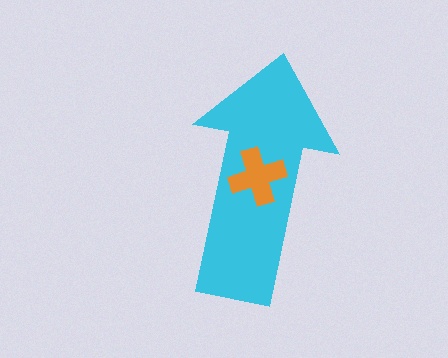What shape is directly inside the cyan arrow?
The orange cross.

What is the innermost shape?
The orange cross.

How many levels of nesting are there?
2.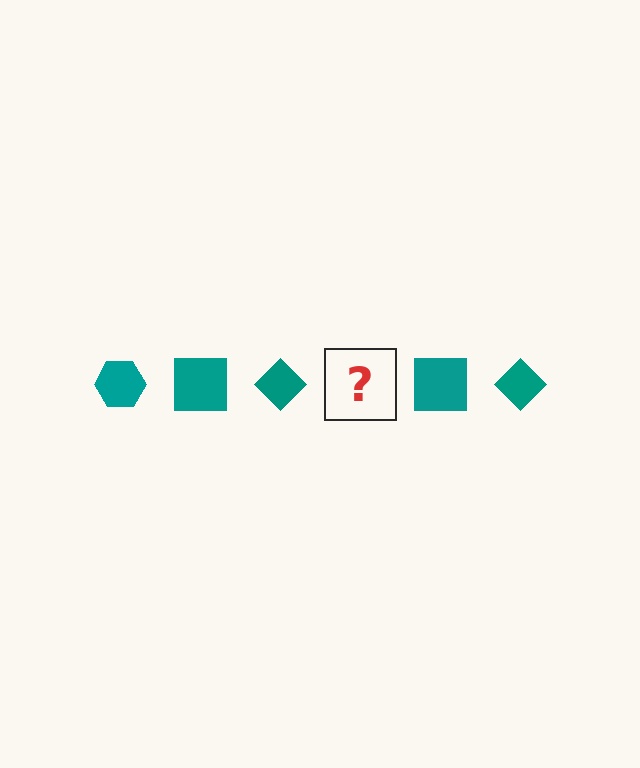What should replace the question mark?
The question mark should be replaced with a teal hexagon.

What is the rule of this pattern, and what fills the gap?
The rule is that the pattern cycles through hexagon, square, diamond shapes in teal. The gap should be filled with a teal hexagon.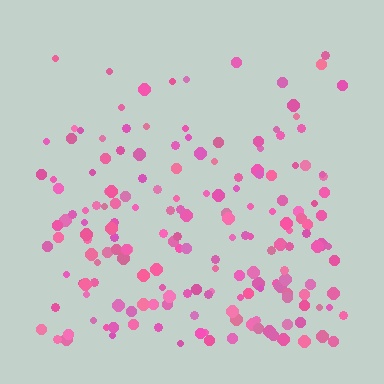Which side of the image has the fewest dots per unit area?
The top.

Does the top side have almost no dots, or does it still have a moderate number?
Still a moderate number, just noticeably fewer than the bottom.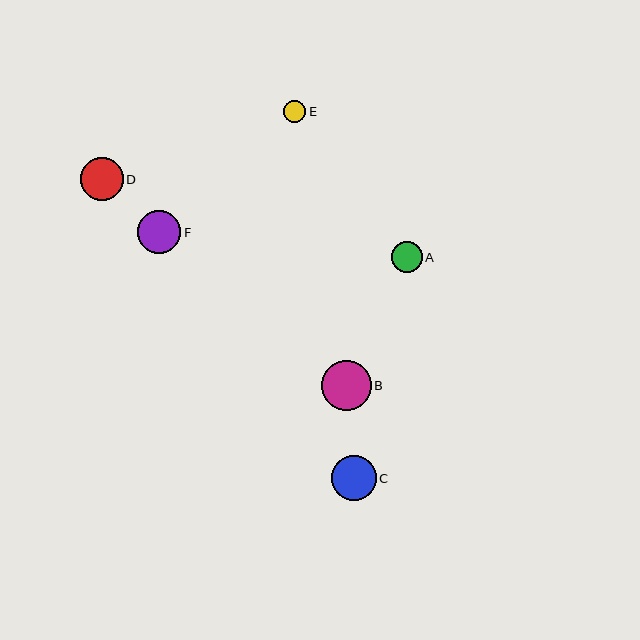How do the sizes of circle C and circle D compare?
Circle C and circle D are approximately the same size.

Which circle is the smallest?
Circle E is the smallest with a size of approximately 22 pixels.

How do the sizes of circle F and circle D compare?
Circle F and circle D are approximately the same size.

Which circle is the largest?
Circle B is the largest with a size of approximately 50 pixels.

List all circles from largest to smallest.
From largest to smallest: B, C, F, D, A, E.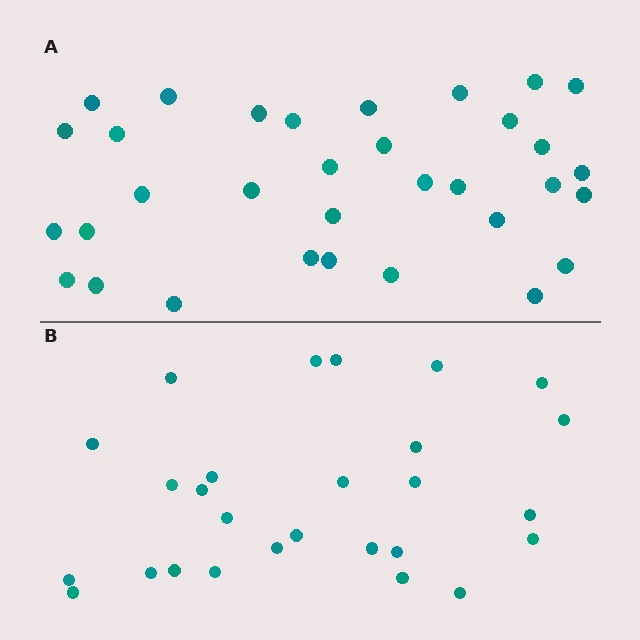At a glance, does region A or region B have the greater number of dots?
Region A (the top region) has more dots.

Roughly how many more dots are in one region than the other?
Region A has about 6 more dots than region B.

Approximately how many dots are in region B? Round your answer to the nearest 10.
About 30 dots. (The exact count is 27, which rounds to 30.)